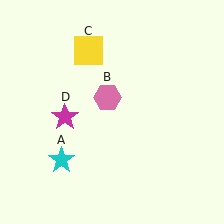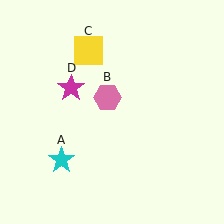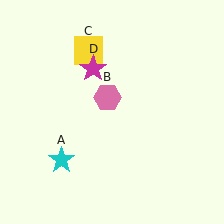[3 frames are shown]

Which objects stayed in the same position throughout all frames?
Cyan star (object A) and pink hexagon (object B) and yellow square (object C) remained stationary.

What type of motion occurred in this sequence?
The magenta star (object D) rotated clockwise around the center of the scene.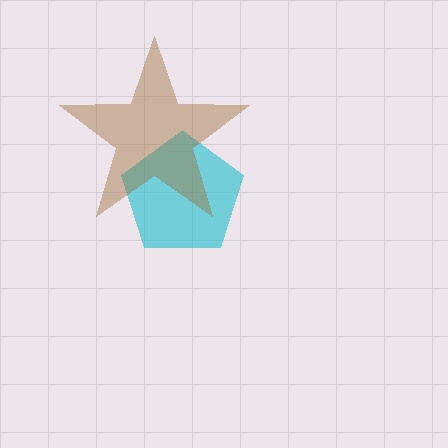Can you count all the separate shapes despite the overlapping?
Yes, there are 2 separate shapes.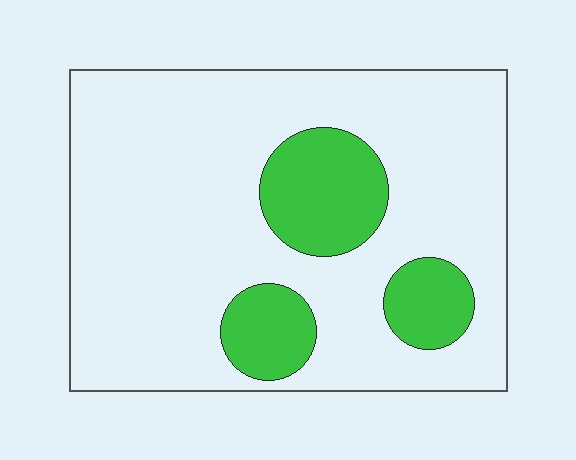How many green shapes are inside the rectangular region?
3.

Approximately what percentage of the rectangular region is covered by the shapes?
Approximately 20%.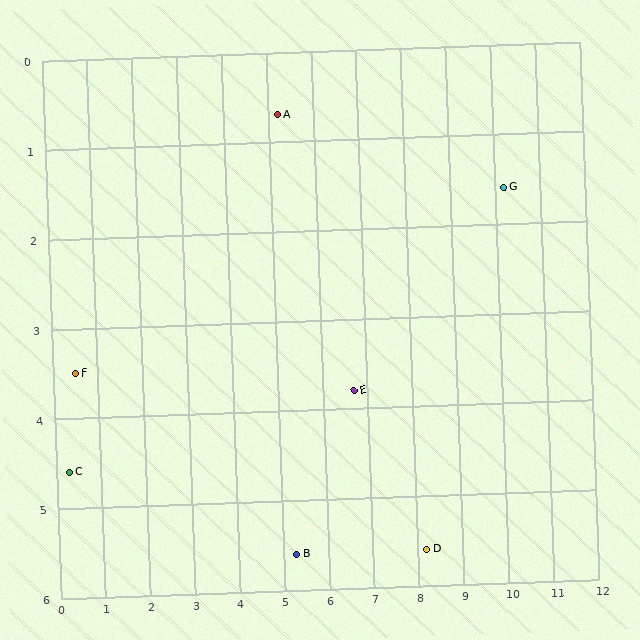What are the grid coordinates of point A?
Point A is at approximately (5.2, 0.7).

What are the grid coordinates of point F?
Point F is at approximately (0.5, 3.5).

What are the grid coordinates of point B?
Point B is at approximately (5.3, 5.6).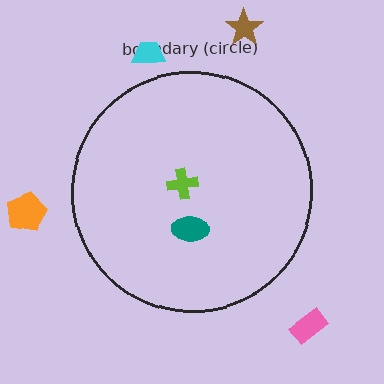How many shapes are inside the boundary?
2 inside, 4 outside.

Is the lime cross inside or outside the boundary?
Inside.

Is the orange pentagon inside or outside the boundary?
Outside.